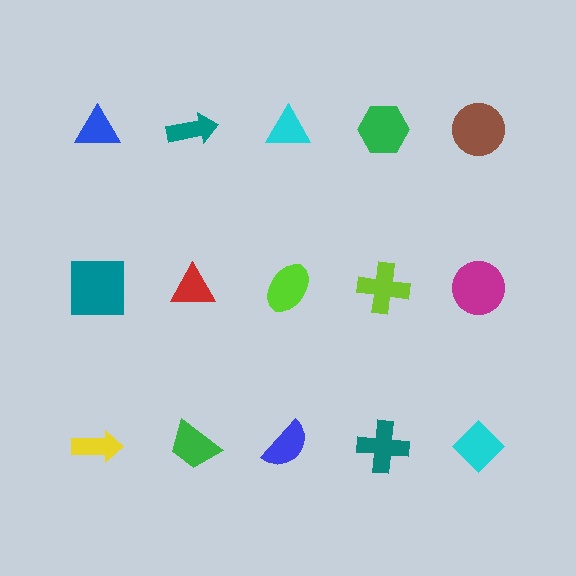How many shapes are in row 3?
5 shapes.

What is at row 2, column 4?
A lime cross.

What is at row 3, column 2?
A green trapezoid.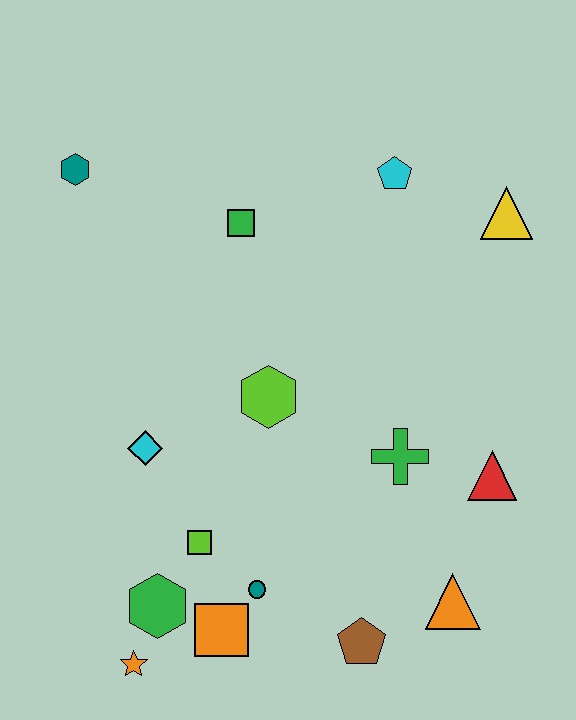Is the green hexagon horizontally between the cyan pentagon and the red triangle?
No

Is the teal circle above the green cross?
No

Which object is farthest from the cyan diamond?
The yellow triangle is farthest from the cyan diamond.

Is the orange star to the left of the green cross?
Yes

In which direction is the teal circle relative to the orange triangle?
The teal circle is to the left of the orange triangle.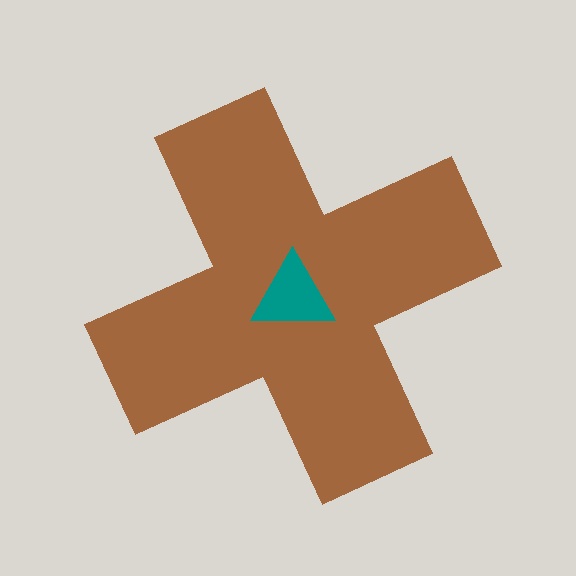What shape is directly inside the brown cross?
The teal triangle.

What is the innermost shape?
The teal triangle.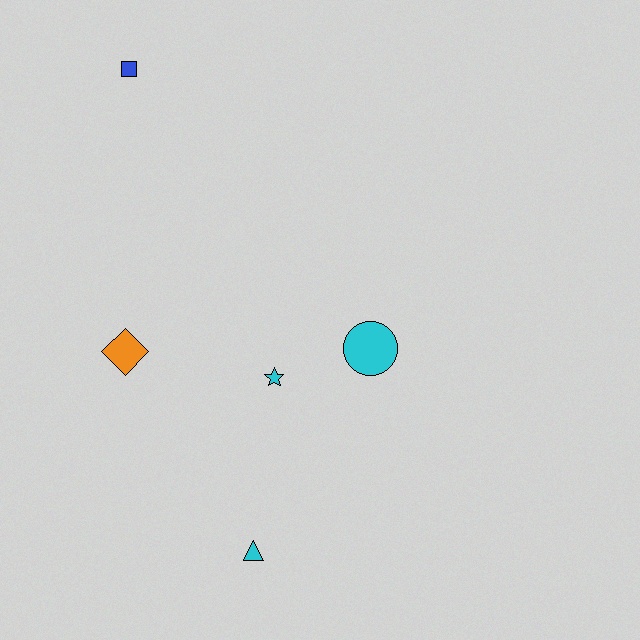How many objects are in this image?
There are 5 objects.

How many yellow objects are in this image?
There are no yellow objects.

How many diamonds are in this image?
There is 1 diamond.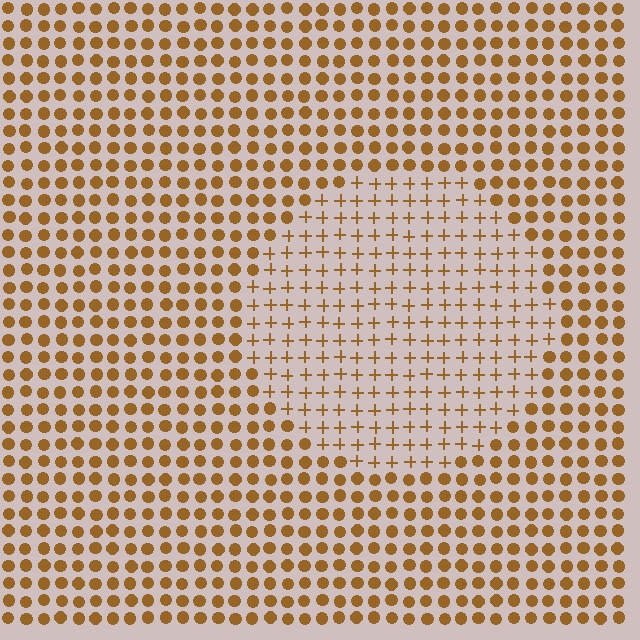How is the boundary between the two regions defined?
The boundary is defined by a change in element shape: plus signs inside vs. circles outside. All elements share the same color and spacing.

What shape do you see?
I see a circle.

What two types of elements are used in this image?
The image uses plus signs inside the circle region and circles outside it.